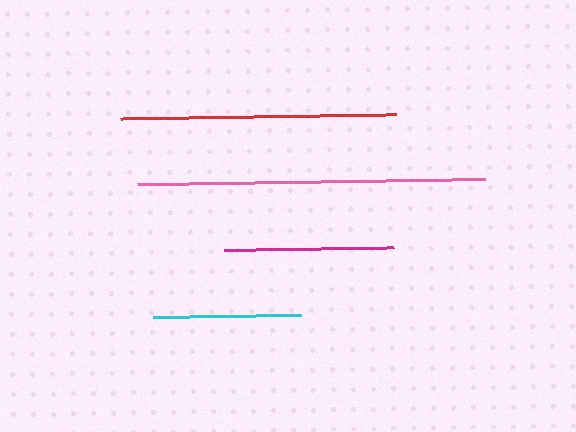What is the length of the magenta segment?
The magenta segment is approximately 170 pixels long.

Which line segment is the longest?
The pink line is the longest at approximately 348 pixels.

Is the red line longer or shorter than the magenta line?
The red line is longer than the magenta line.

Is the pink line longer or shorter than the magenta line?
The pink line is longer than the magenta line.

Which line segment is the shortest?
The cyan line is the shortest at approximately 148 pixels.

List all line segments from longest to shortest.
From longest to shortest: pink, red, magenta, cyan.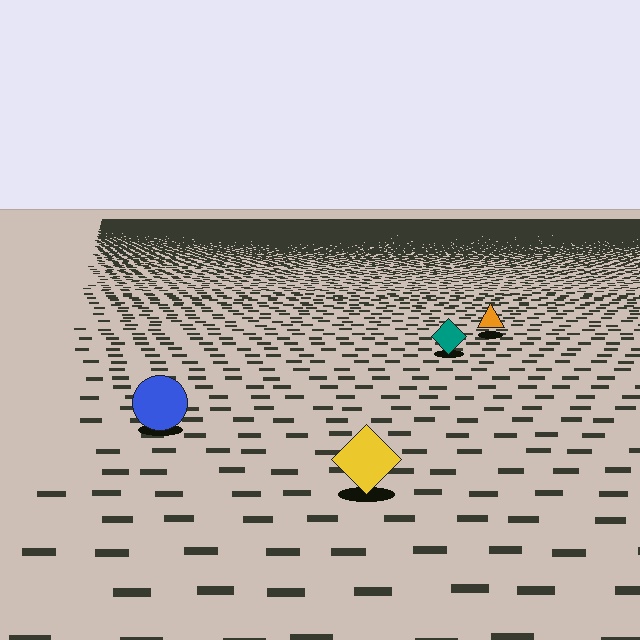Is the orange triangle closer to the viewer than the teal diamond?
No. The teal diamond is closer — you can tell from the texture gradient: the ground texture is coarser near it.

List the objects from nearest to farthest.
From nearest to farthest: the yellow diamond, the blue circle, the teal diamond, the orange triangle.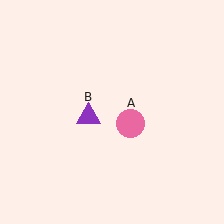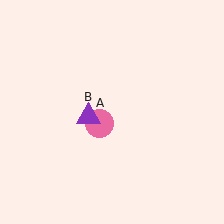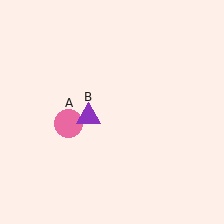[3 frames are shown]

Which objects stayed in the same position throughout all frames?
Purple triangle (object B) remained stationary.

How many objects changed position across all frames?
1 object changed position: pink circle (object A).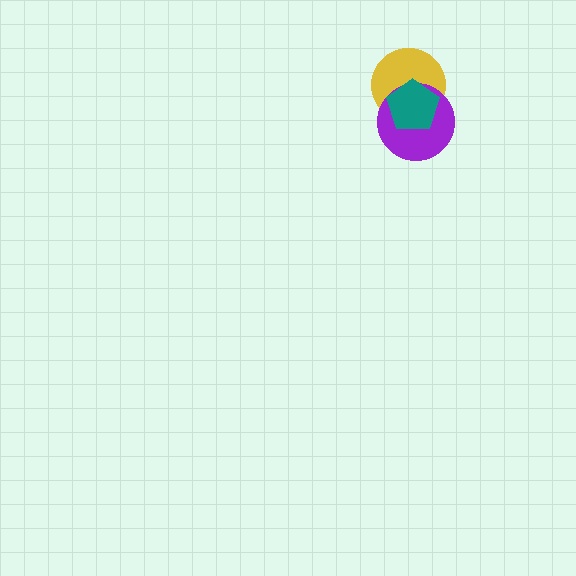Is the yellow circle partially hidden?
Yes, it is partially covered by another shape.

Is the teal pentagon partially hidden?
No, no other shape covers it.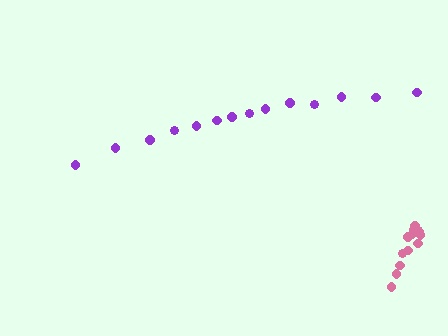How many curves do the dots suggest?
There are 2 distinct paths.